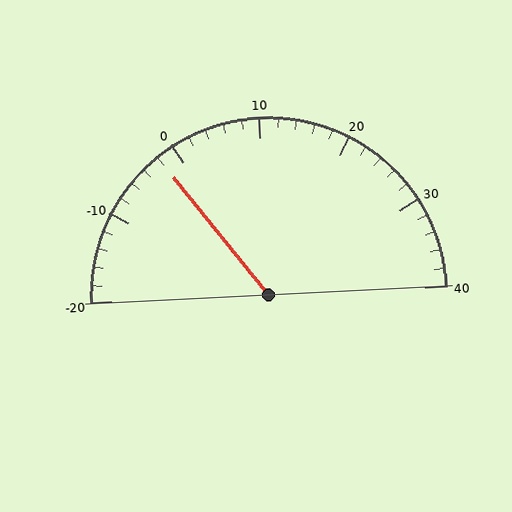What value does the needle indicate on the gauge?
The needle indicates approximately -2.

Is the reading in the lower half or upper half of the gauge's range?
The reading is in the lower half of the range (-20 to 40).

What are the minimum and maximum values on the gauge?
The gauge ranges from -20 to 40.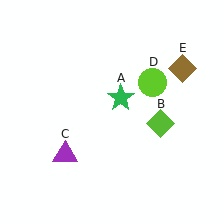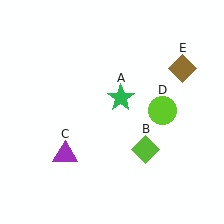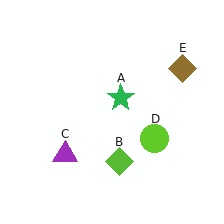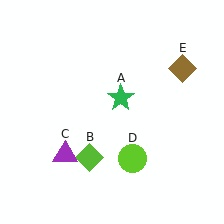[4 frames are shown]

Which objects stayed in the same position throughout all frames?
Green star (object A) and purple triangle (object C) and brown diamond (object E) remained stationary.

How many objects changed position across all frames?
2 objects changed position: lime diamond (object B), lime circle (object D).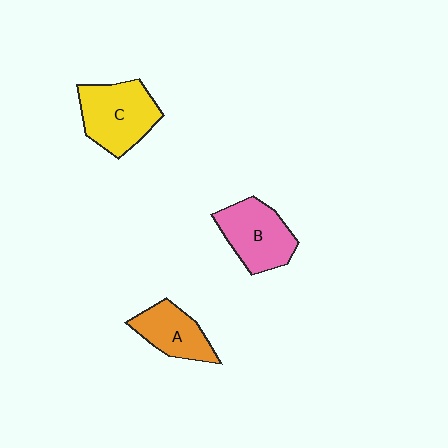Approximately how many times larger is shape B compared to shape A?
Approximately 1.3 times.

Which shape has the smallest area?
Shape A (orange).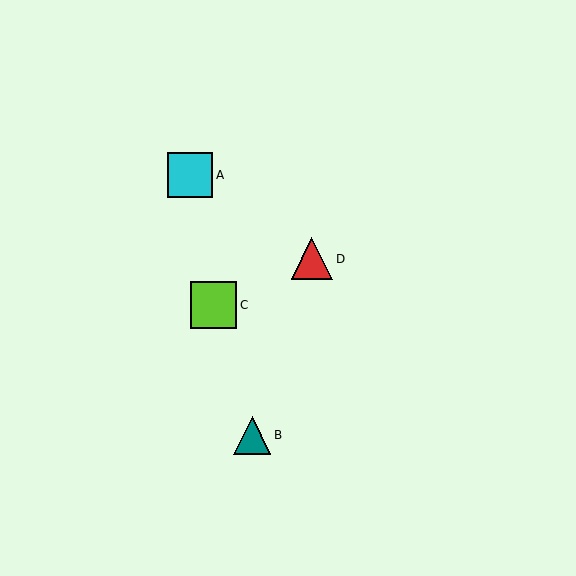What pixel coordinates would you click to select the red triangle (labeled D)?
Click at (312, 259) to select the red triangle D.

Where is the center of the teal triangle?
The center of the teal triangle is at (252, 435).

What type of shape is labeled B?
Shape B is a teal triangle.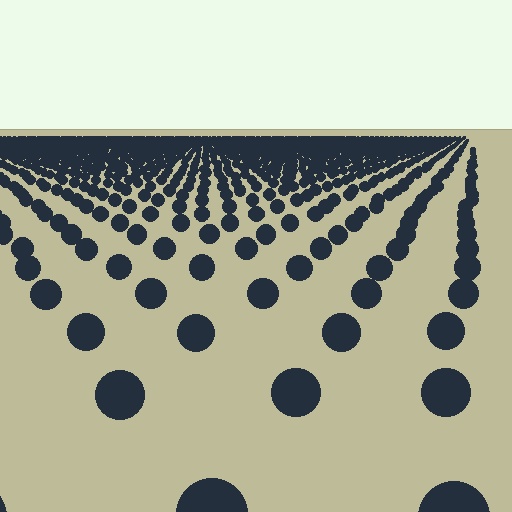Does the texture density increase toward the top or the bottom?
Density increases toward the top.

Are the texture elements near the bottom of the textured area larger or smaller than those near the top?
Larger. Near the bottom, elements are closer to the viewer and appear at a bigger on-screen size.